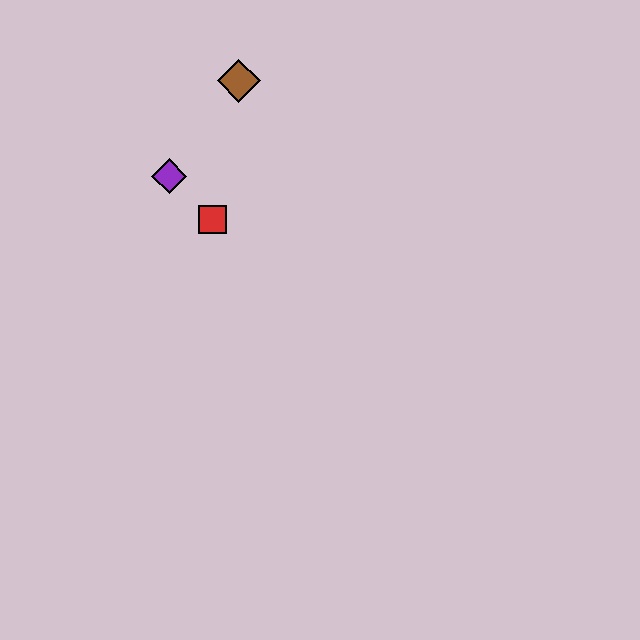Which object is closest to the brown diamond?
The purple diamond is closest to the brown diamond.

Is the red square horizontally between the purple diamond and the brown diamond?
Yes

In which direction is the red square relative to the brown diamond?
The red square is below the brown diamond.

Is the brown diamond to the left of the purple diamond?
No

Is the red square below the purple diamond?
Yes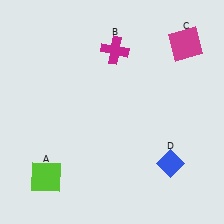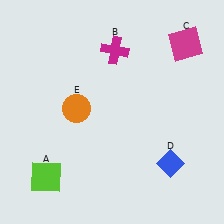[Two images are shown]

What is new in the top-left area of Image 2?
An orange circle (E) was added in the top-left area of Image 2.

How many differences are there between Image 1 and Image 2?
There is 1 difference between the two images.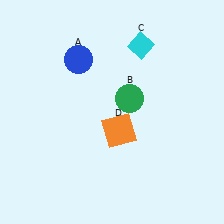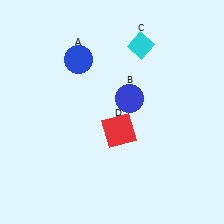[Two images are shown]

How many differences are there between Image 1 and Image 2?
There are 2 differences between the two images.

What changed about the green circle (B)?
In Image 1, B is green. In Image 2, it changed to blue.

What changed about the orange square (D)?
In Image 1, D is orange. In Image 2, it changed to red.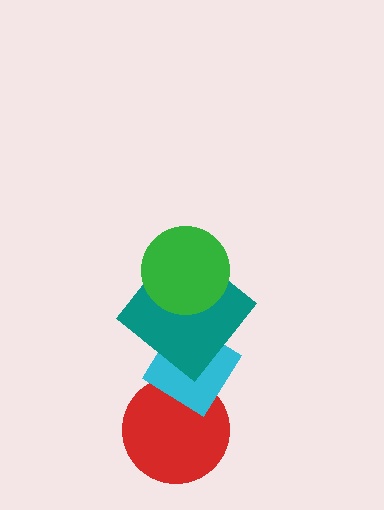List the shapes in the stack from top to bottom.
From top to bottom: the green circle, the teal diamond, the cyan diamond, the red circle.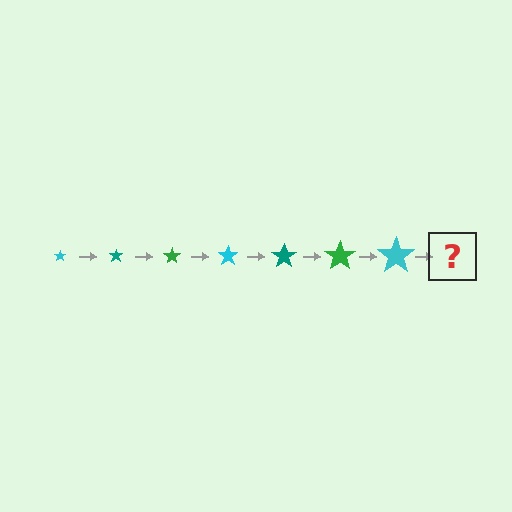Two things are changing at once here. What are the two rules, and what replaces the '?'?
The two rules are that the star grows larger each step and the color cycles through cyan, teal, and green. The '?' should be a teal star, larger than the previous one.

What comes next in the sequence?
The next element should be a teal star, larger than the previous one.